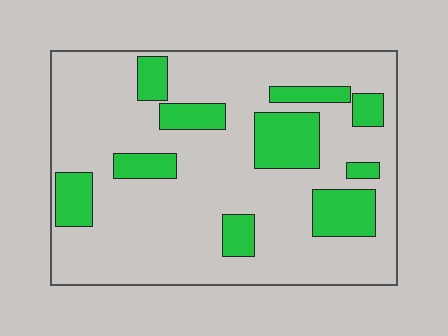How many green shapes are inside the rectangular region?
10.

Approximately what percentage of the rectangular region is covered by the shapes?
Approximately 20%.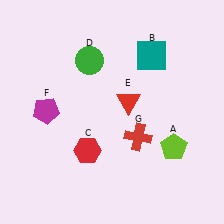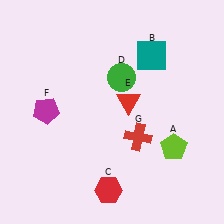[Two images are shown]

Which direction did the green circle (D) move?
The green circle (D) moved right.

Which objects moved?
The objects that moved are: the red hexagon (C), the green circle (D).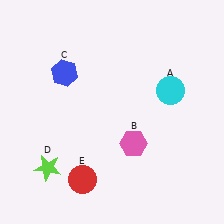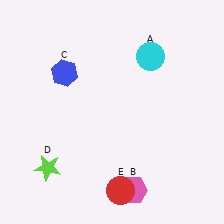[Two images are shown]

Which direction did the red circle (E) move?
The red circle (E) moved right.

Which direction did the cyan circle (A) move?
The cyan circle (A) moved up.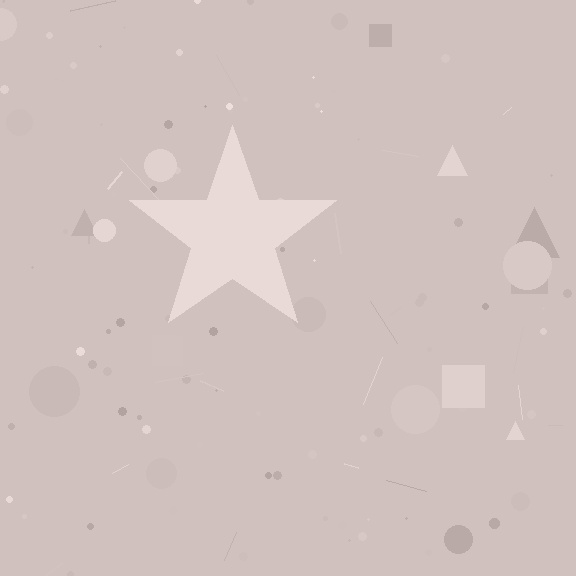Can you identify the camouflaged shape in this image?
The camouflaged shape is a star.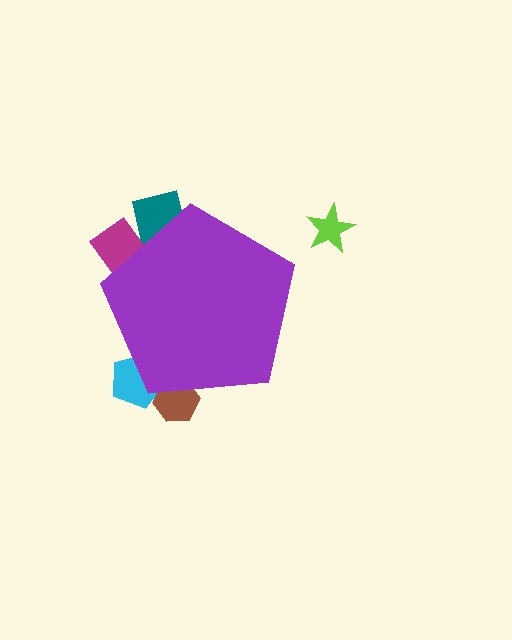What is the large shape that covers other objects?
A purple pentagon.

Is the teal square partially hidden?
Yes, the teal square is partially hidden behind the purple pentagon.